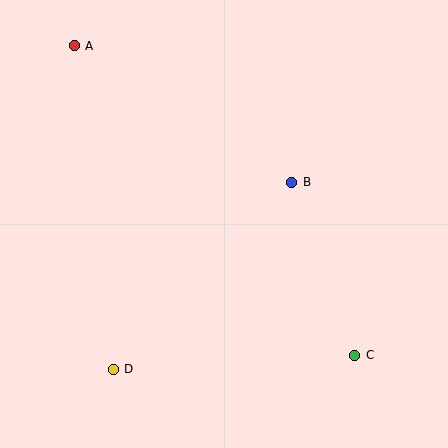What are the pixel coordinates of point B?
Point B is at (292, 182).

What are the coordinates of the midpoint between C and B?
The midpoint between C and B is at (323, 269).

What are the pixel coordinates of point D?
Point D is at (113, 369).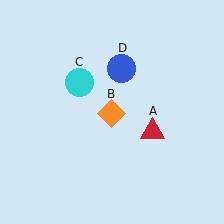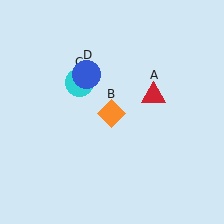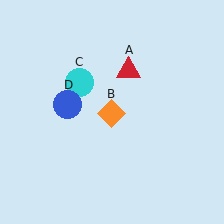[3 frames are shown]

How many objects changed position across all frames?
2 objects changed position: red triangle (object A), blue circle (object D).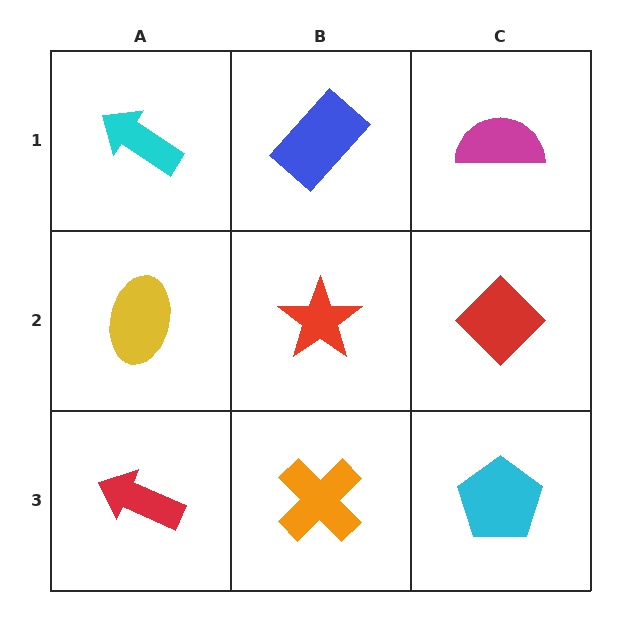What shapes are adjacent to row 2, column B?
A blue rectangle (row 1, column B), an orange cross (row 3, column B), a yellow ellipse (row 2, column A), a red diamond (row 2, column C).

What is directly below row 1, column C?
A red diamond.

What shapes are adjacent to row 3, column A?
A yellow ellipse (row 2, column A), an orange cross (row 3, column B).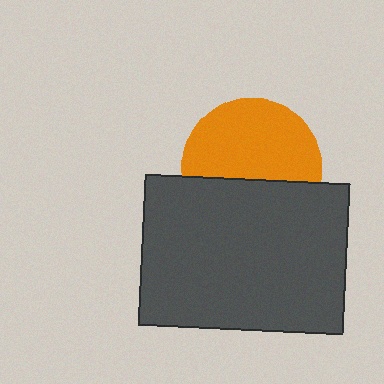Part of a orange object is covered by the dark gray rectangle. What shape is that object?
It is a circle.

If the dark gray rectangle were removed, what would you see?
You would see the complete orange circle.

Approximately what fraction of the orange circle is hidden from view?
Roughly 41% of the orange circle is hidden behind the dark gray rectangle.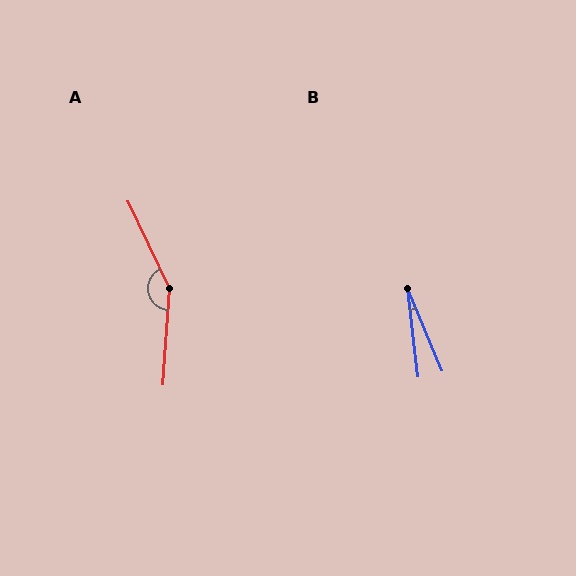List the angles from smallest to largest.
B (16°), A (150°).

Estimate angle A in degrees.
Approximately 150 degrees.